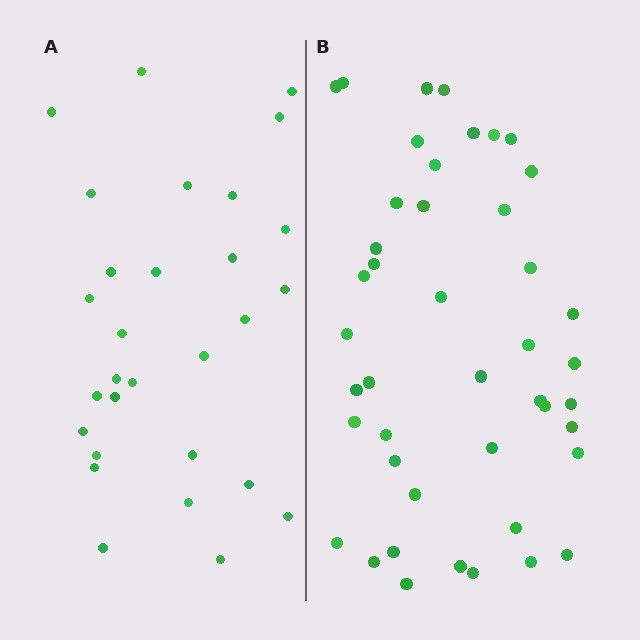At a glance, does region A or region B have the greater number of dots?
Region B (the right region) has more dots.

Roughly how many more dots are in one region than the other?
Region B has approximately 15 more dots than region A.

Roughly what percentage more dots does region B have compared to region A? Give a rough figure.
About 50% more.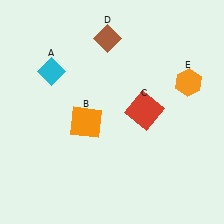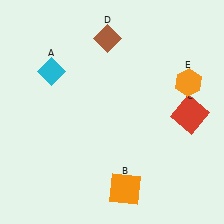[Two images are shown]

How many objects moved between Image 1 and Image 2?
2 objects moved between the two images.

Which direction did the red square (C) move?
The red square (C) moved right.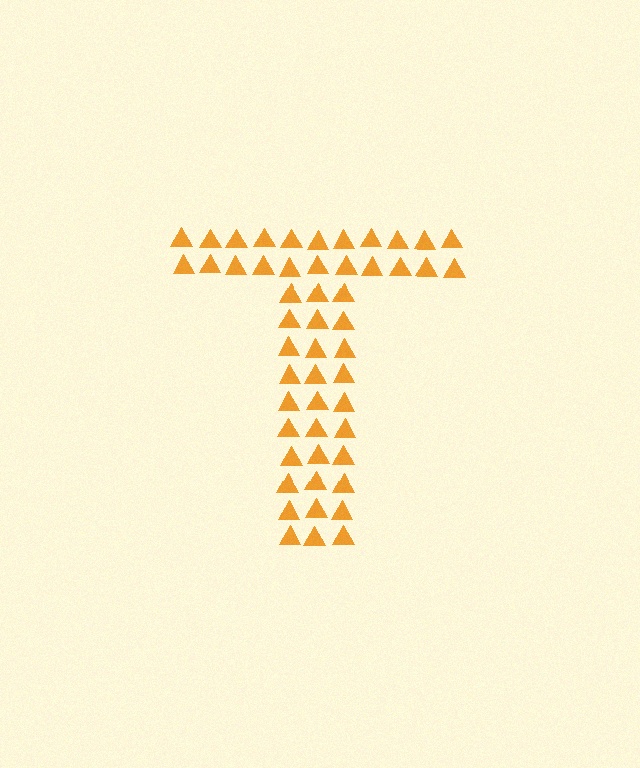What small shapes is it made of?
It is made of small triangles.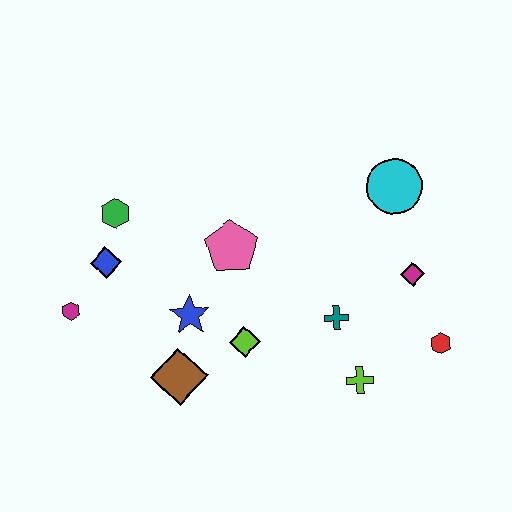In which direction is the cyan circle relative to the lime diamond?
The cyan circle is to the right of the lime diamond.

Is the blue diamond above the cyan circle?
No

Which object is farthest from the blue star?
The red hexagon is farthest from the blue star.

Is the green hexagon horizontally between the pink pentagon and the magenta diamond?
No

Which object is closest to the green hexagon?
The blue diamond is closest to the green hexagon.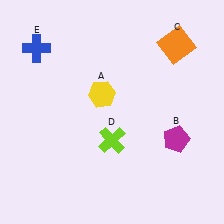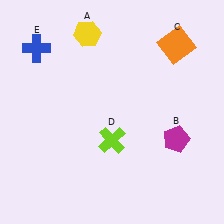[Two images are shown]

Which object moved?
The yellow hexagon (A) moved up.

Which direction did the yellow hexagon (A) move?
The yellow hexagon (A) moved up.